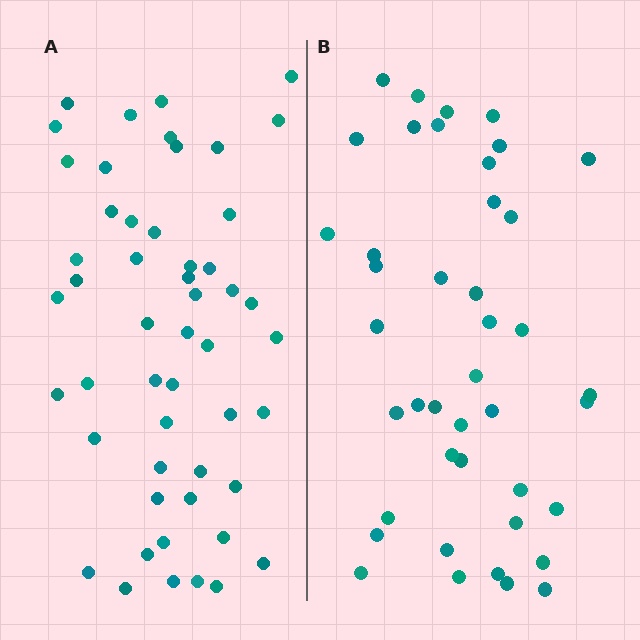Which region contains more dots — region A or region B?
Region A (the left region) has more dots.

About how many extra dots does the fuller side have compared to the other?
Region A has roughly 8 or so more dots than region B.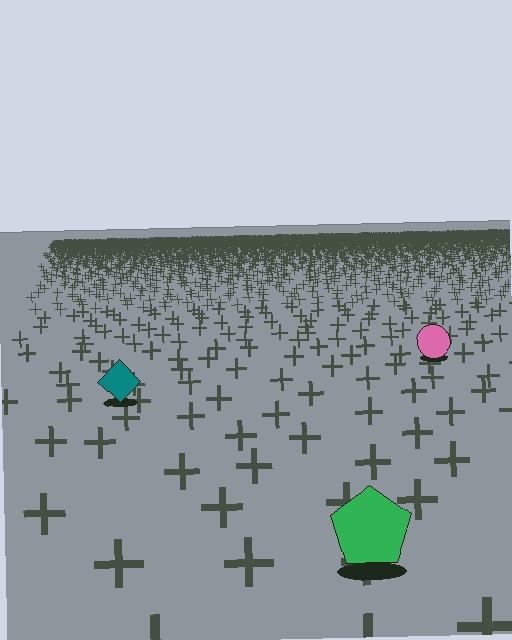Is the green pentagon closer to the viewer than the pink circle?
Yes. The green pentagon is closer — you can tell from the texture gradient: the ground texture is coarser near it.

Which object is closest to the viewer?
The green pentagon is closest. The texture marks near it are larger and more spread out.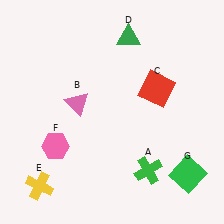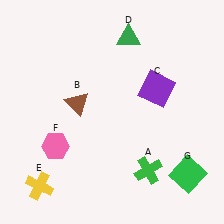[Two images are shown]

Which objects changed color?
B changed from pink to brown. C changed from red to purple.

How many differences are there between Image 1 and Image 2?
There are 2 differences between the two images.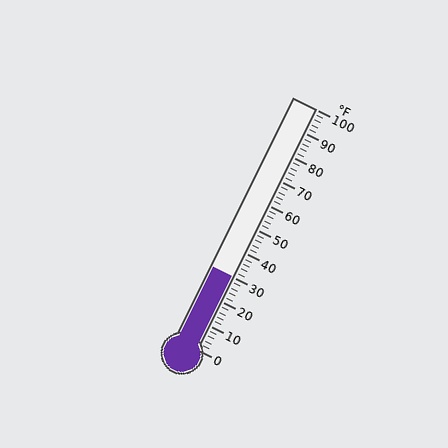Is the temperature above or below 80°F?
The temperature is below 80°F.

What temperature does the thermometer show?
The thermometer shows approximately 30°F.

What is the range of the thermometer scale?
The thermometer scale ranges from 0°F to 100°F.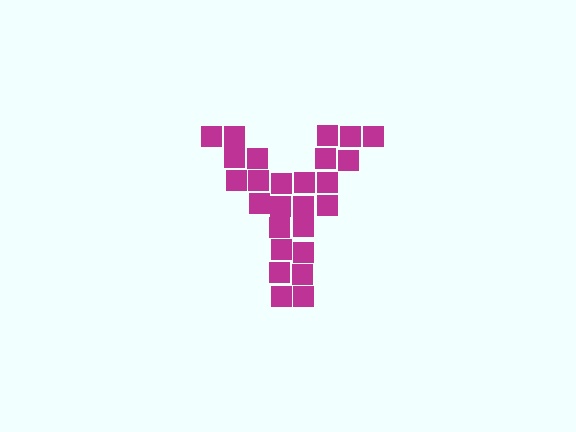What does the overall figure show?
The overall figure shows the letter Y.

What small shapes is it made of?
It is made of small squares.